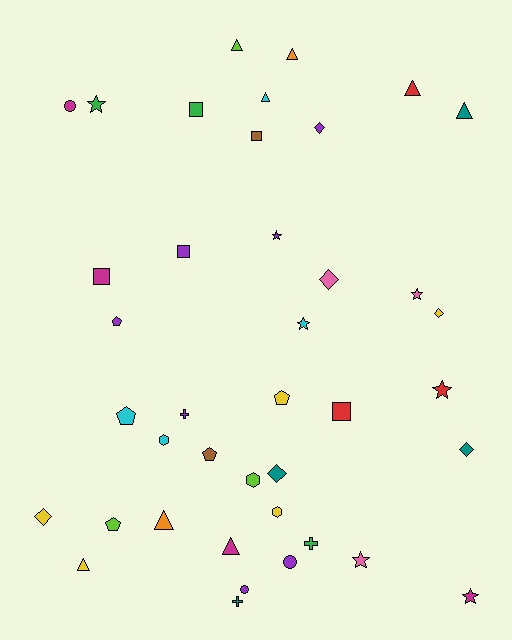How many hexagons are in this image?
There are 3 hexagons.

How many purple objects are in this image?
There are 7 purple objects.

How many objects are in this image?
There are 40 objects.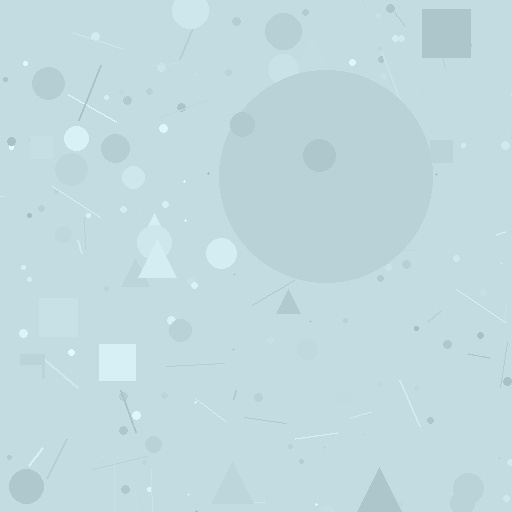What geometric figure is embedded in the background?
A circle is embedded in the background.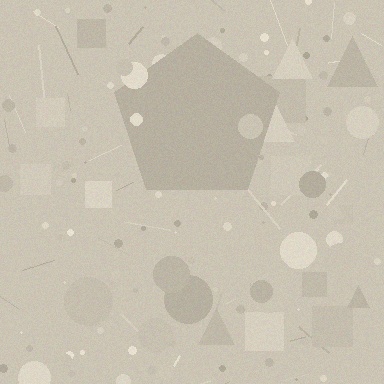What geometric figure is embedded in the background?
A pentagon is embedded in the background.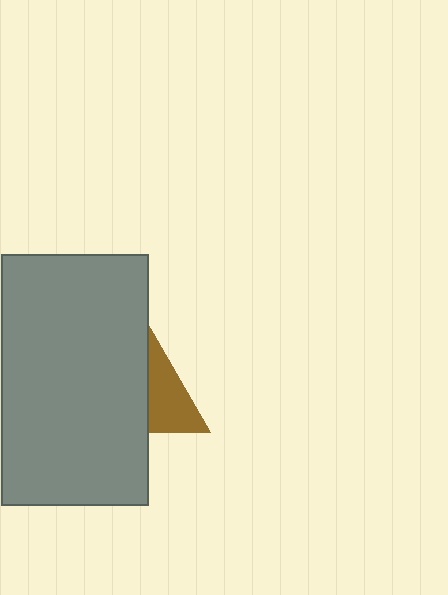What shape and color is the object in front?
The object in front is a gray rectangle.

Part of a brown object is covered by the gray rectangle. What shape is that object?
It is a triangle.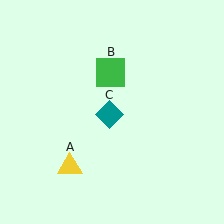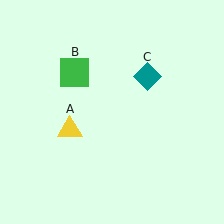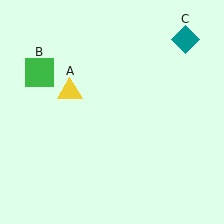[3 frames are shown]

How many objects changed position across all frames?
3 objects changed position: yellow triangle (object A), green square (object B), teal diamond (object C).